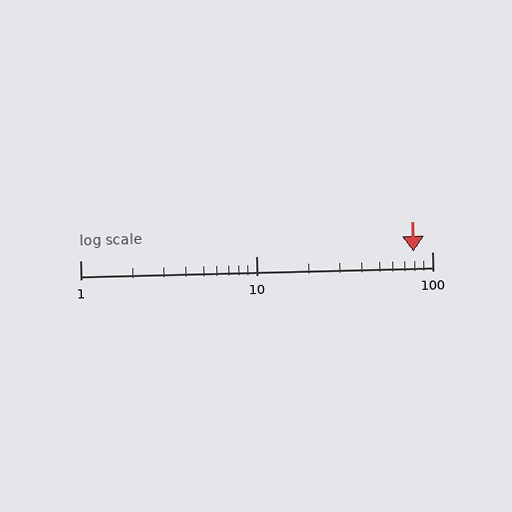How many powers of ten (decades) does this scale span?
The scale spans 2 decades, from 1 to 100.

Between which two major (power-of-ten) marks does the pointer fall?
The pointer is between 10 and 100.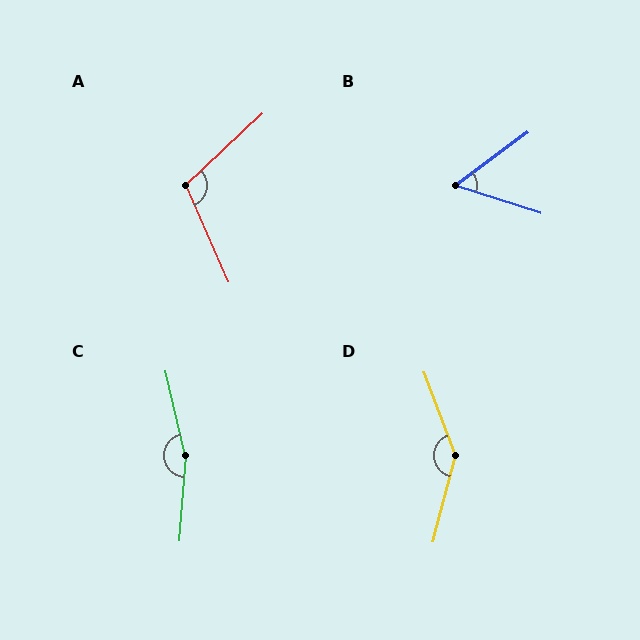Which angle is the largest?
C, at approximately 163 degrees.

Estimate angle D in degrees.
Approximately 145 degrees.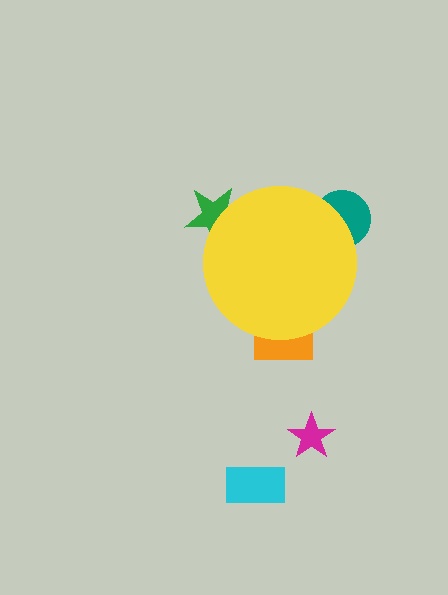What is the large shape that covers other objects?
A yellow circle.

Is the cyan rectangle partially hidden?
No, the cyan rectangle is fully visible.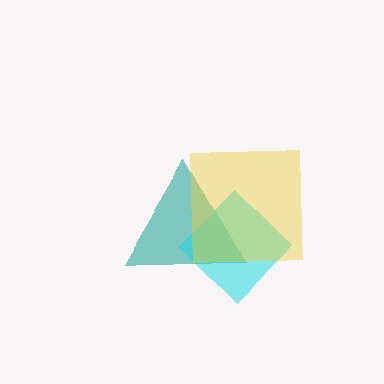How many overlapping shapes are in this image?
There are 3 overlapping shapes in the image.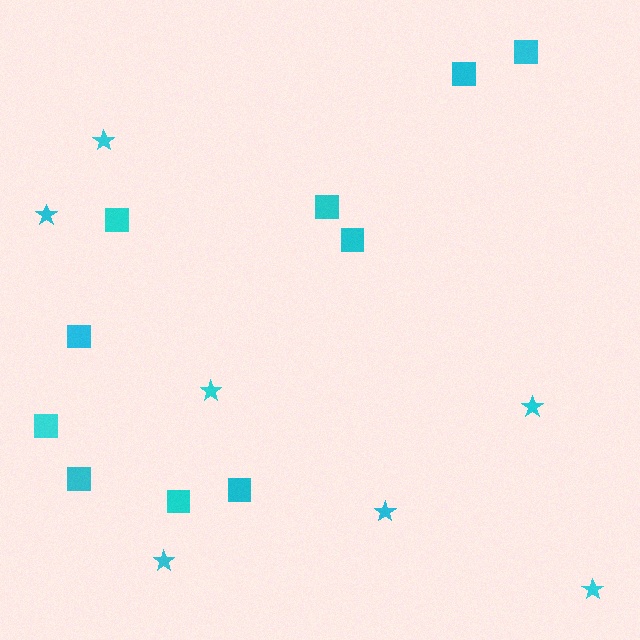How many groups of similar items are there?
There are 2 groups: one group of squares (10) and one group of stars (7).